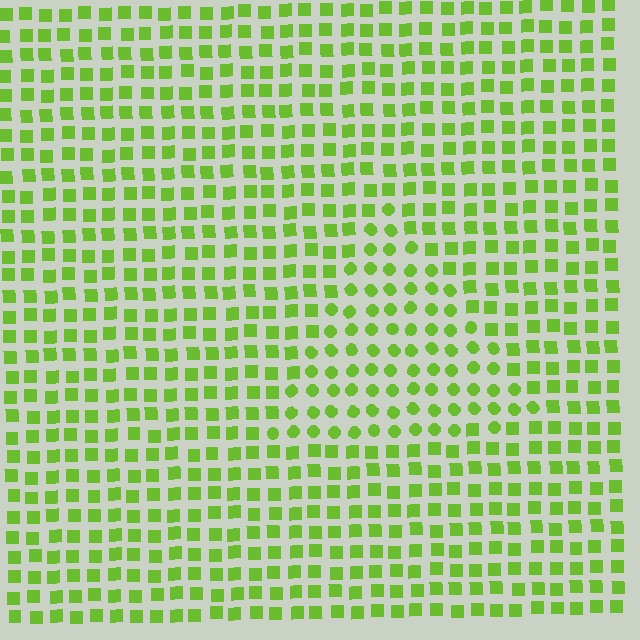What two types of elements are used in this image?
The image uses circles inside the triangle region and squares outside it.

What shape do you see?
I see a triangle.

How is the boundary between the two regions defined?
The boundary is defined by a change in element shape: circles inside vs. squares outside. All elements share the same color and spacing.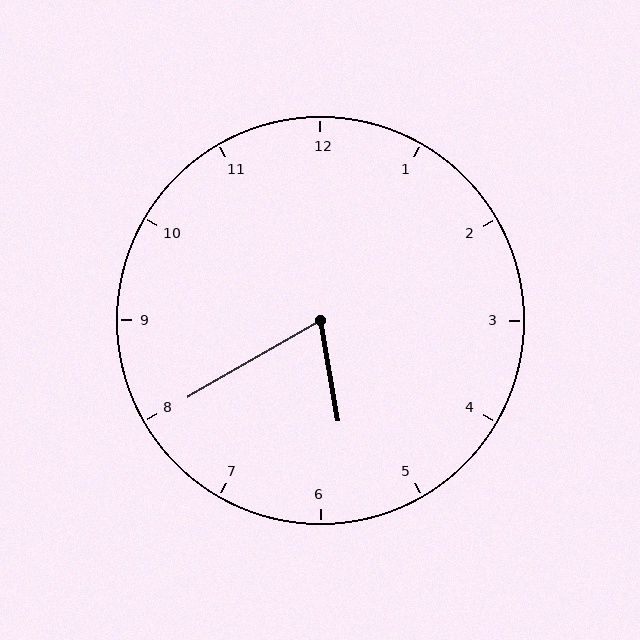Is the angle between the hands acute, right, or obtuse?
It is acute.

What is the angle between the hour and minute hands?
Approximately 70 degrees.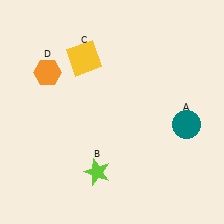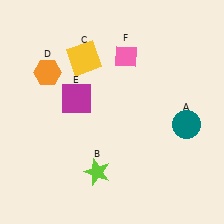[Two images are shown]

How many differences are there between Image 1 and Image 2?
There are 2 differences between the two images.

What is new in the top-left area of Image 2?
A magenta square (E) was added in the top-left area of Image 2.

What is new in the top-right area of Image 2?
A pink diamond (F) was added in the top-right area of Image 2.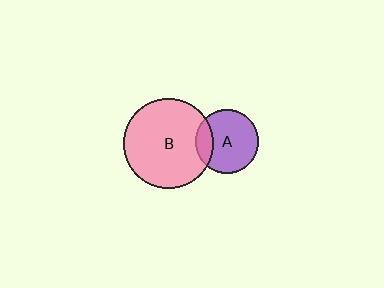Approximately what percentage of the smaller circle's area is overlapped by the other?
Approximately 20%.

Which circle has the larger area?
Circle B (pink).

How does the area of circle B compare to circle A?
Approximately 2.0 times.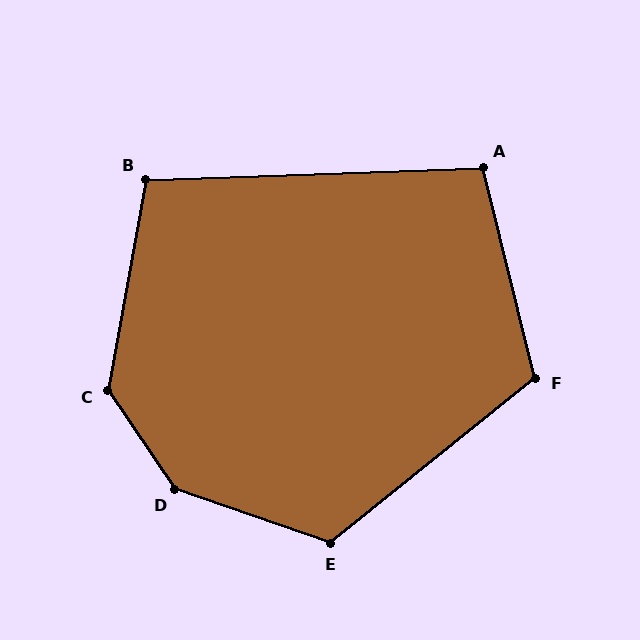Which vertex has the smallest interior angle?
A, at approximately 102 degrees.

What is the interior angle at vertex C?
Approximately 136 degrees (obtuse).